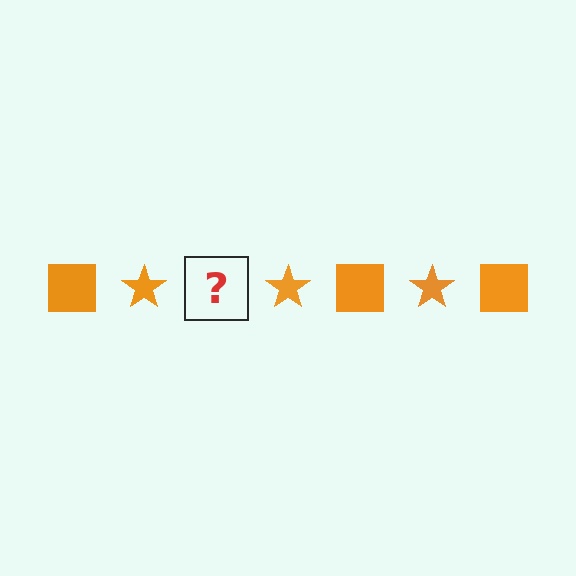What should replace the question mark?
The question mark should be replaced with an orange square.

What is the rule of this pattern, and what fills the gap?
The rule is that the pattern cycles through square, star shapes in orange. The gap should be filled with an orange square.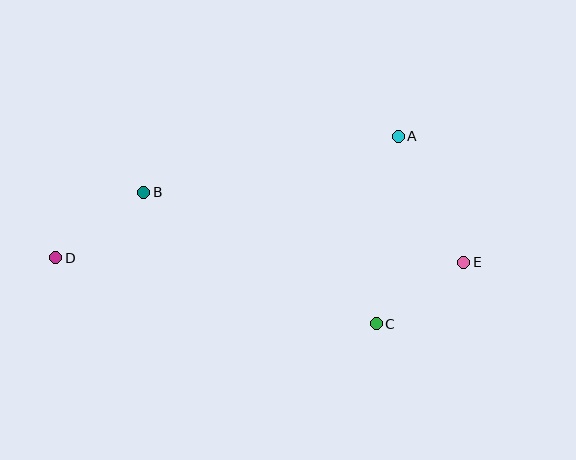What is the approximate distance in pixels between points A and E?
The distance between A and E is approximately 142 pixels.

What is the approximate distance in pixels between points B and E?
The distance between B and E is approximately 328 pixels.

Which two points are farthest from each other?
Points D and E are farthest from each other.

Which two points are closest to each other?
Points C and E are closest to each other.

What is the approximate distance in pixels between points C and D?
The distance between C and D is approximately 327 pixels.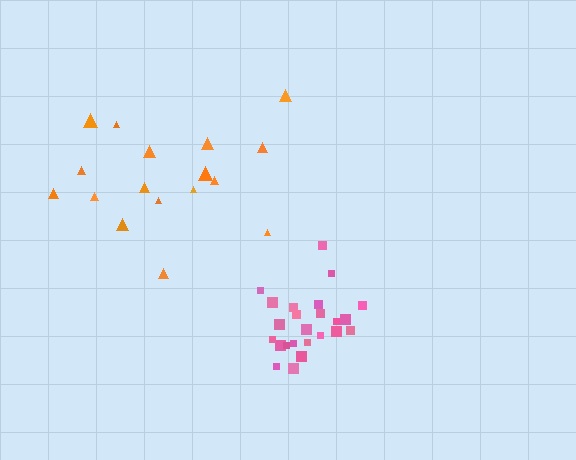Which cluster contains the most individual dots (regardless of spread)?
Pink (24).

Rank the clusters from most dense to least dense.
pink, orange.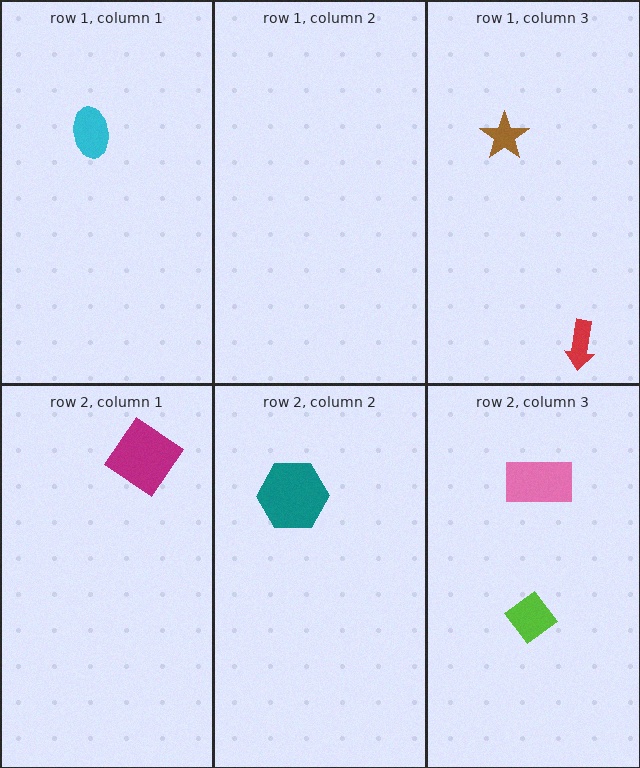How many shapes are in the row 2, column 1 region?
1.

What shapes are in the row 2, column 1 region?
The magenta diamond.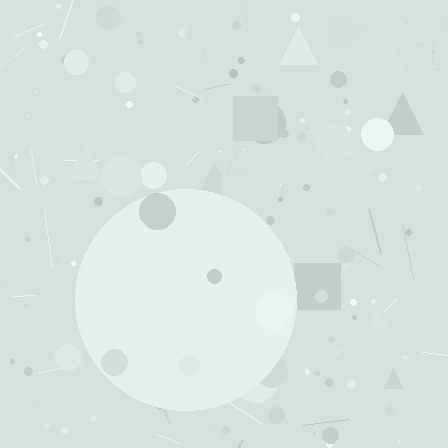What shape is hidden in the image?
A circle is hidden in the image.